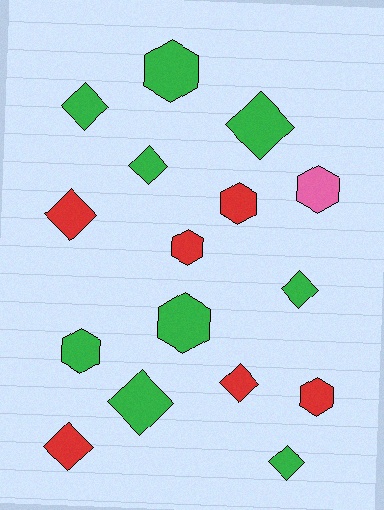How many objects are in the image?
There are 16 objects.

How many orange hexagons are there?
There are no orange hexagons.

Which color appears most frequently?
Green, with 9 objects.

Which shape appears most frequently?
Diamond, with 9 objects.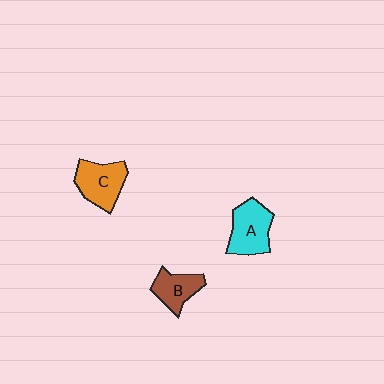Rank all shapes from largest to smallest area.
From largest to smallest: A (cyan), C (orange), B (brown).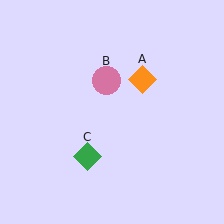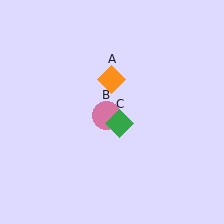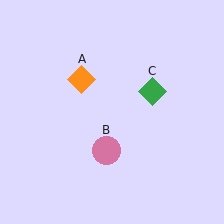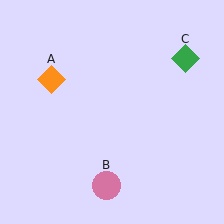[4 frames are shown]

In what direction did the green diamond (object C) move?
The green diamond (object C) moved up and to the right.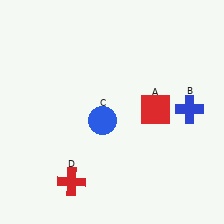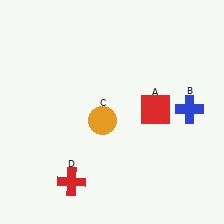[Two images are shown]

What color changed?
The circle (C) changed from blue in Image 1 to orange in Image 2.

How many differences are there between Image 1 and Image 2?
There is 1 difference between the two images.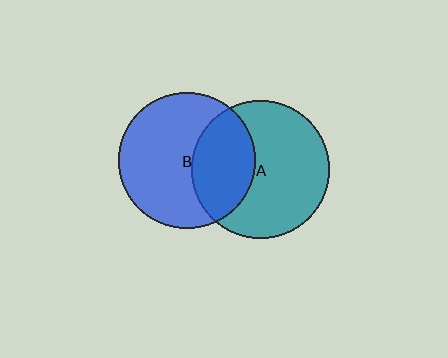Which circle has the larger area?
Circle A (teal).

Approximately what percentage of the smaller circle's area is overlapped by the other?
Approximately 35%.